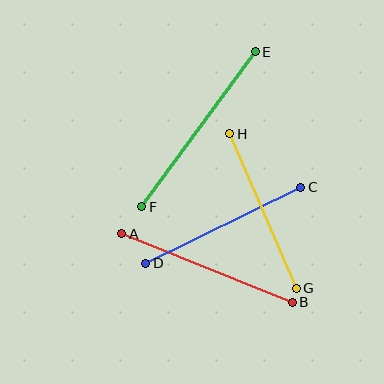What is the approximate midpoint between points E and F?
The midpoint is at approximately (198, 129) pixels.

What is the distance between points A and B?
The distance is approximately 184 pixels.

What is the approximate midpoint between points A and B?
The midpoint is at approximately (207, 268) pixels.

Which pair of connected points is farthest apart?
Points E and F are farthest apart.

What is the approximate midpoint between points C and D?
The midpoint is at approximately (223, 225) pixels.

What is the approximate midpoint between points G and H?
The midpoint is at approximately (263, 211) pixels.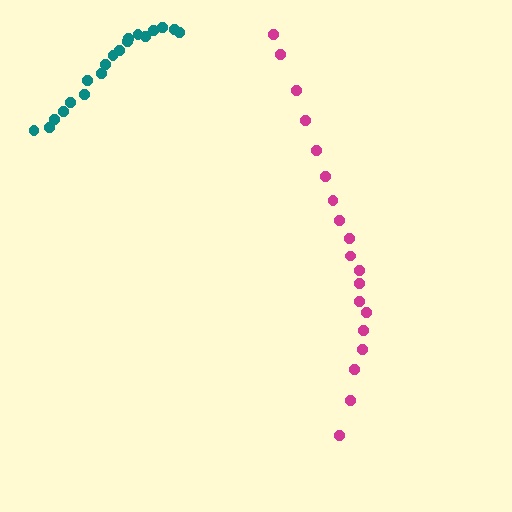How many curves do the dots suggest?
There are 2 distinct paths.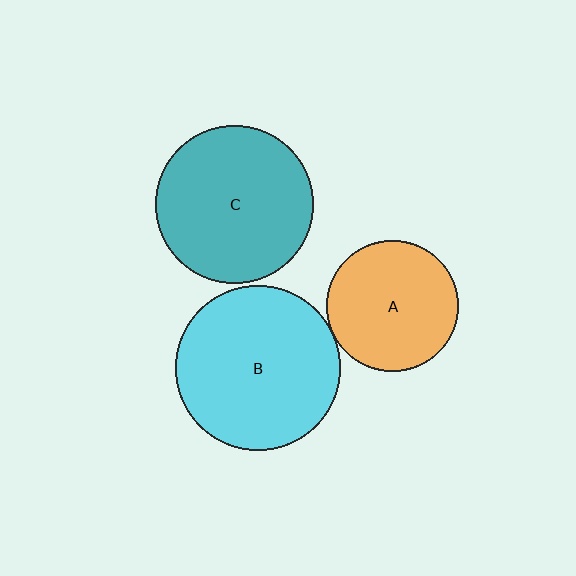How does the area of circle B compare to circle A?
Approximately 1.6 times.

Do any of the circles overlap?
No, none of the circles overlap.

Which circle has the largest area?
Circle B (cyan).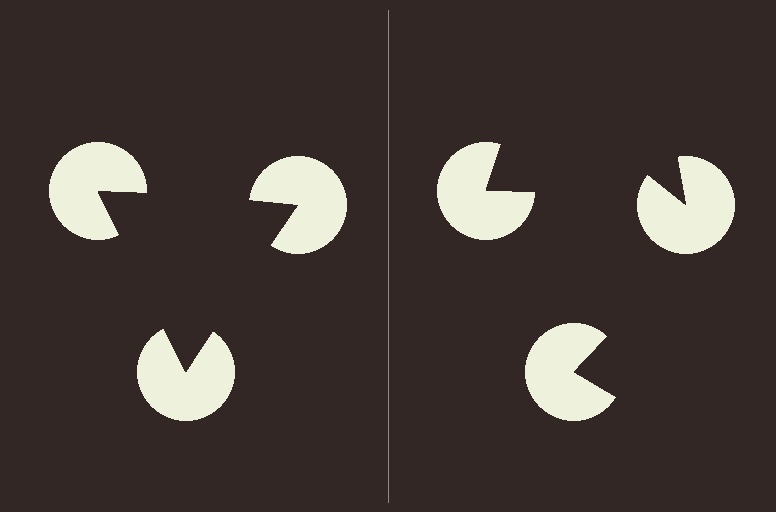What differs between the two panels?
The pac-man discs are positioned identically on both sides; only the wedge orientations differ. On the left they align to a triangle; on the right they are misaligned.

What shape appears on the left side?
An illusory triangle.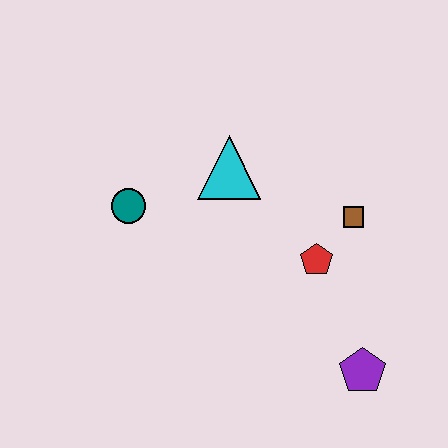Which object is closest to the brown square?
The red pentagon is closest to the brown square.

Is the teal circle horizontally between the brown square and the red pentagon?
No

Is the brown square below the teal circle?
Yes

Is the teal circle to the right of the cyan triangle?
No